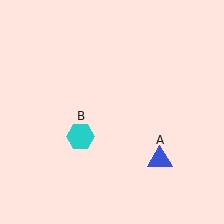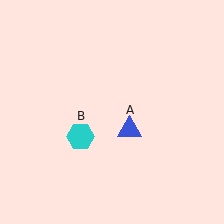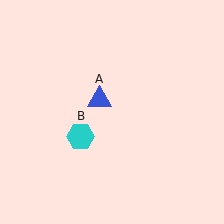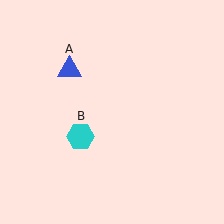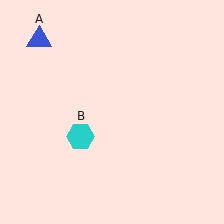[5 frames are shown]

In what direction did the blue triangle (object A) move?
The blue triangle (object A) moved up and to the left.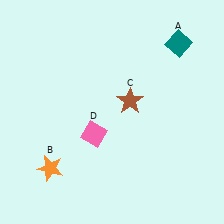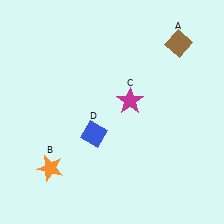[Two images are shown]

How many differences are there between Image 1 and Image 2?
There are 3 differences between the two images.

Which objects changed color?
A changed from teal to brown. C changed from brown to magenta. D changed from pink to blue.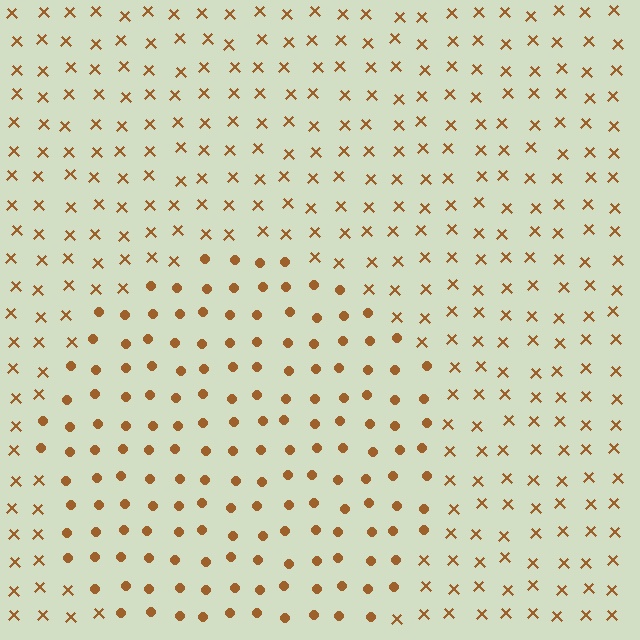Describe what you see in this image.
The image is filled with small brown elements arranged in a uniform grid. A circle-shaped region contains circles, while the surrounding area contains X marks. The boundary is defined purely by the change in element shape.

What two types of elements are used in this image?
The image uses circles inside the circle region and X marks outside it.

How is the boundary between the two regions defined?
The boundary is defined by a change in element shape: circles inside vs. X marks outside. All elements share the same color and spacing.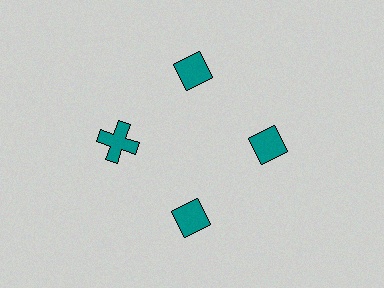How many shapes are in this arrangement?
There are 4 shapes arranged in a ring pattern.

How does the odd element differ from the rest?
It has a different shape: cross instead of diamond.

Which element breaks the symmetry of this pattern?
The teal cross at roughly the 9 o'clock position breaks the symmetry. All other shapes are teal diamonds.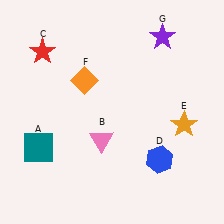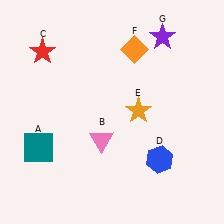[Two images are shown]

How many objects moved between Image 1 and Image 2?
2 objects moved between the two images.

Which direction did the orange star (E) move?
The orange star (E) moved left.